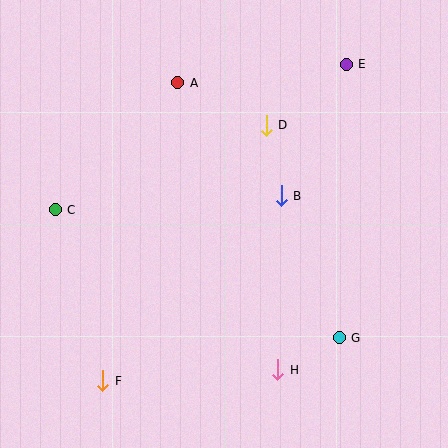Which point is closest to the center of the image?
Point B at (281, 196) is closest to the center.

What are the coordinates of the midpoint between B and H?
The midpoint between B and H is at (280, 283).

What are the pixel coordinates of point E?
Point E is at (346, 64).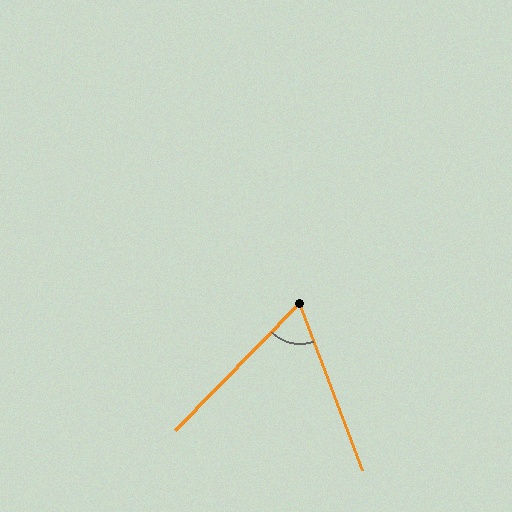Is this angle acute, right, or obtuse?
It is acute.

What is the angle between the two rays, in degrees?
Approximately 65 degrees.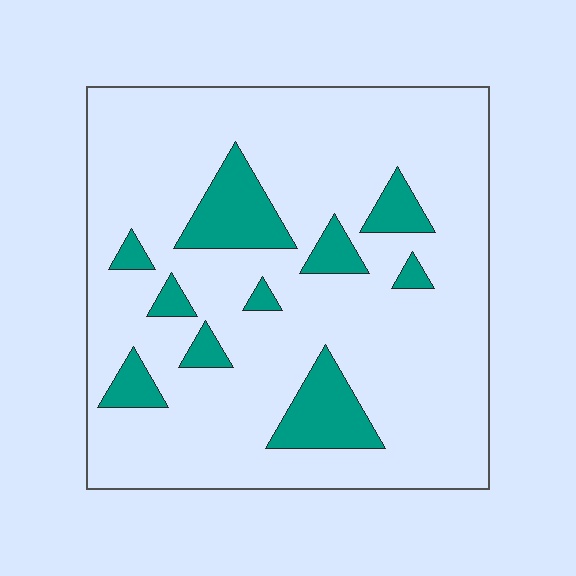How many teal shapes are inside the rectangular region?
10.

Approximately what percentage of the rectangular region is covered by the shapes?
Approximately 15%.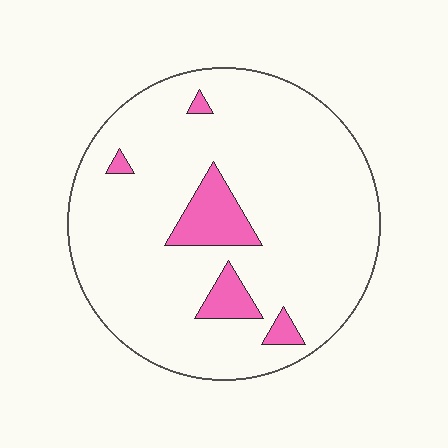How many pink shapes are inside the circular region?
5.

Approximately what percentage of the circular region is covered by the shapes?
Approximately 10%.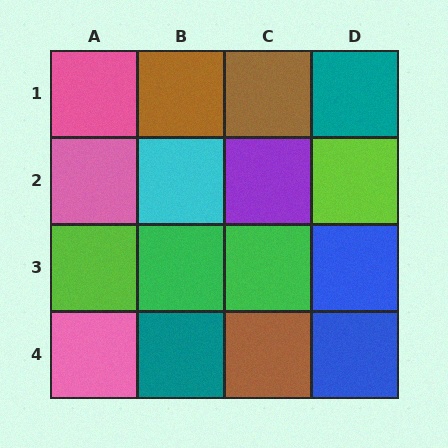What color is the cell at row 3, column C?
Green.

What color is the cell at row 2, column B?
Cyan.